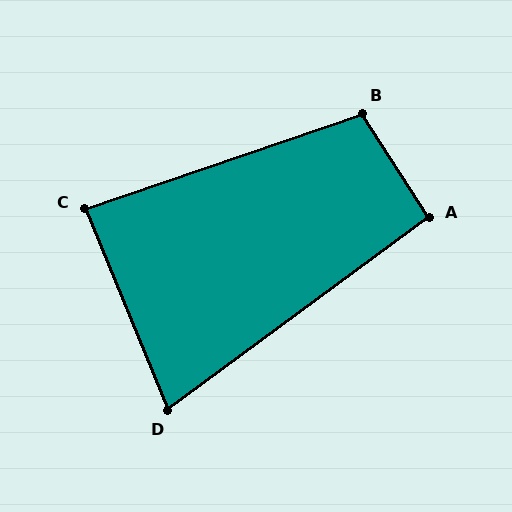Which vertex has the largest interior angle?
B, at approximately 104 degrees.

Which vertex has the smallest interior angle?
D, at approximately 76 degrees.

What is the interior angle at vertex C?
Approximately 86 degrees (approximately right).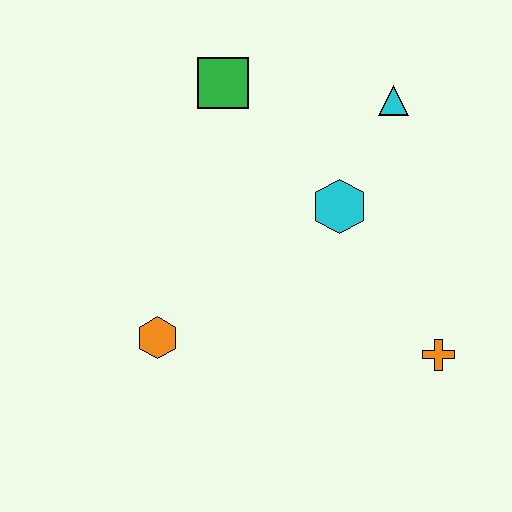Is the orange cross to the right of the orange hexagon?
Yes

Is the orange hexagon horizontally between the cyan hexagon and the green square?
No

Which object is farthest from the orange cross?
The green square is farthest from the orange cross.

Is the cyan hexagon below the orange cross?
No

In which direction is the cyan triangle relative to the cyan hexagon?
The cyan triangle is above the cyan hexagon.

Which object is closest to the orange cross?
The cyan hexagon is closest to the orange cross.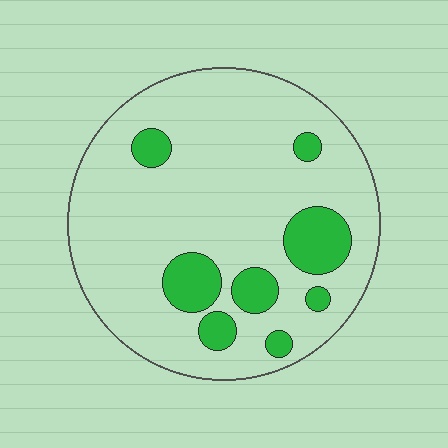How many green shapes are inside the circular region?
8.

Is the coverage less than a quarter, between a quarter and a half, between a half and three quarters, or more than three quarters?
Less than a quarter.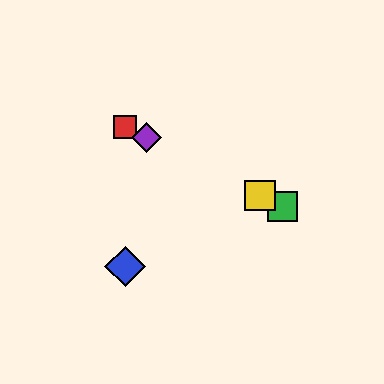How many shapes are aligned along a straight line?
4 shapes (the red square, the green square, the yellow square, the purple diamond) are aligned along a straight line.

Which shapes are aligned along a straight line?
The red square, the green square, the yellow square, the purple diamond are aligned along a straight line.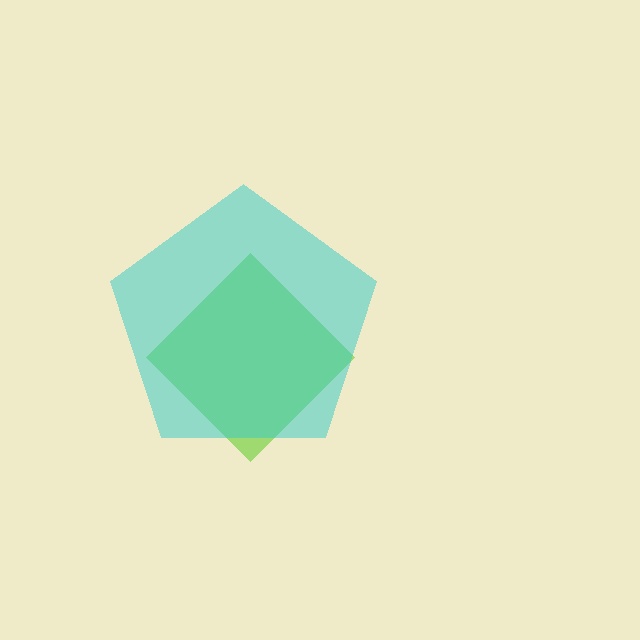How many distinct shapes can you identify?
There are 2 distinct shapes: a lime diamond, a cyan pentagon.